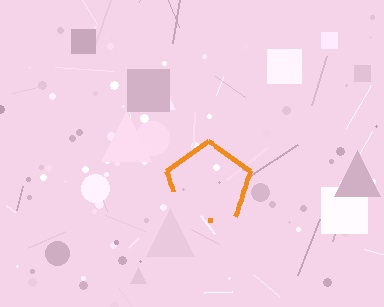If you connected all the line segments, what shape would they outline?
They would outline a pentagon.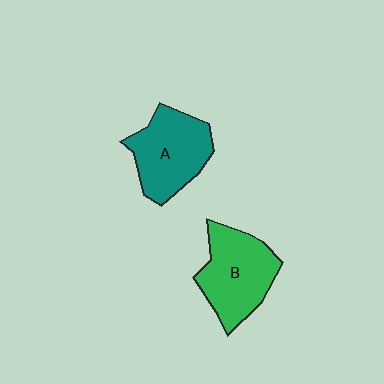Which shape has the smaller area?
Shape A (teal).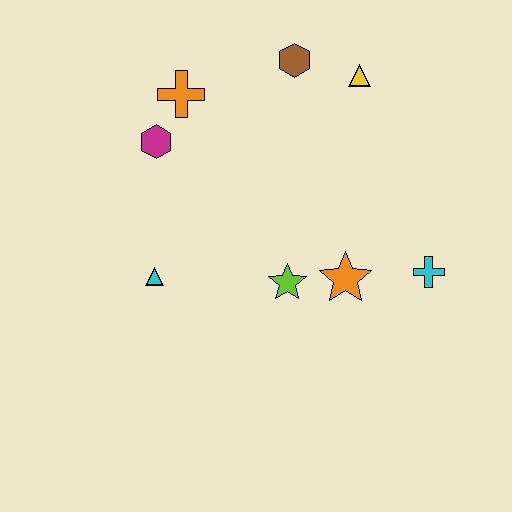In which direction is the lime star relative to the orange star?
The lime star is to the left of the orange star.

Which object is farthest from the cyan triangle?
The yellow triangle is farthest from the cyan triangle.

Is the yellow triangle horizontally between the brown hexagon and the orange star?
No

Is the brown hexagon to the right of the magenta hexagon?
Yes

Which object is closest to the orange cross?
The magenta hexagon is closest to the orange cross.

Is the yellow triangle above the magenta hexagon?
Yes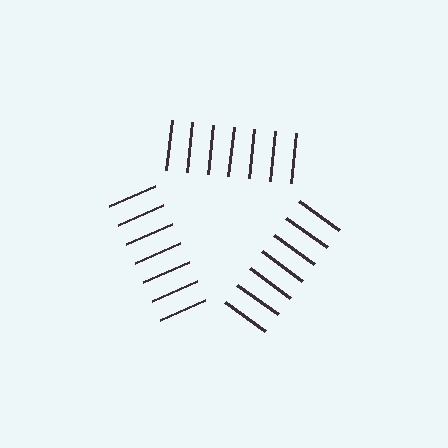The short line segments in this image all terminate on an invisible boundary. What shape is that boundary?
An illusory triangle — the line segments terminate on its edges but no continuous stroke is drawn.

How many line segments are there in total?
21 — 7 along each of the 3 edges.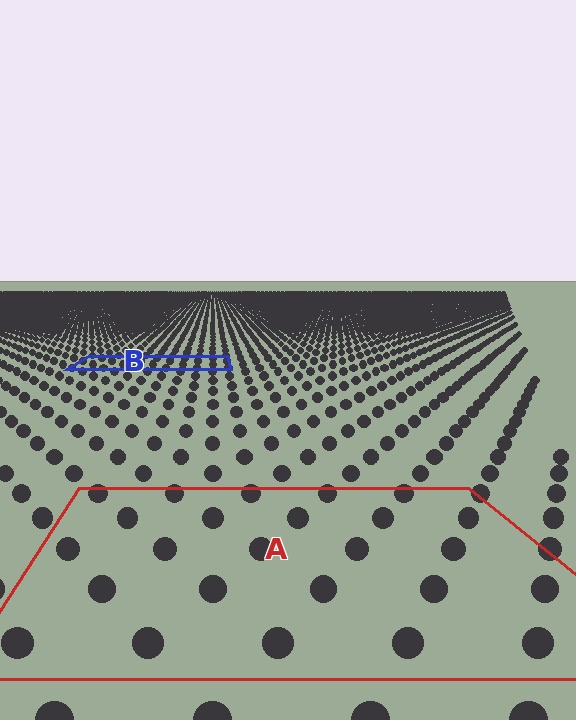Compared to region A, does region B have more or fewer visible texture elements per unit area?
Region B has more texture elements per unit area — they are packed more densely because it is farther away.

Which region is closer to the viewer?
Region A is closer. The texture elements there are larger and more spread out.